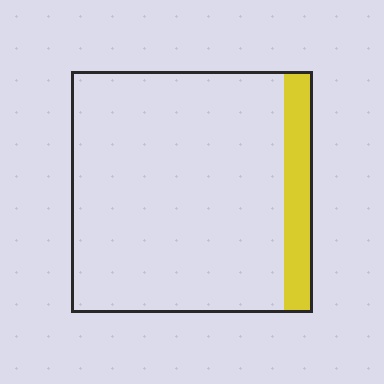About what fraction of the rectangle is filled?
About one eighth (1/8).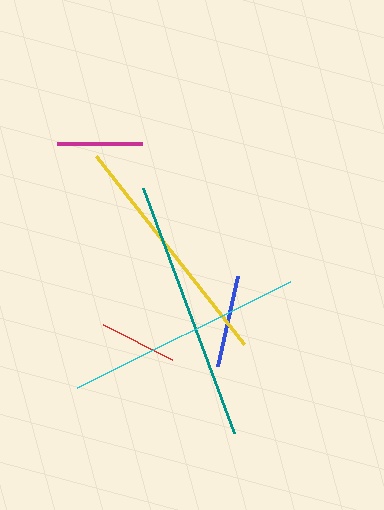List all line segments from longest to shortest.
From longest to shortest: teal, yellow, cyan, blue, magenta, red.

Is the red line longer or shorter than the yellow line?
The yellow line is longer than the red line.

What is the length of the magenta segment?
The magenta segment is approximately 84 pixels long.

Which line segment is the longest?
The teal line is the longest at approximately 261 pixels.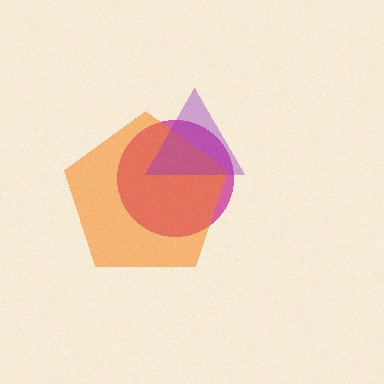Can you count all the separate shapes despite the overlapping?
Yes, there are 3 separate shapes.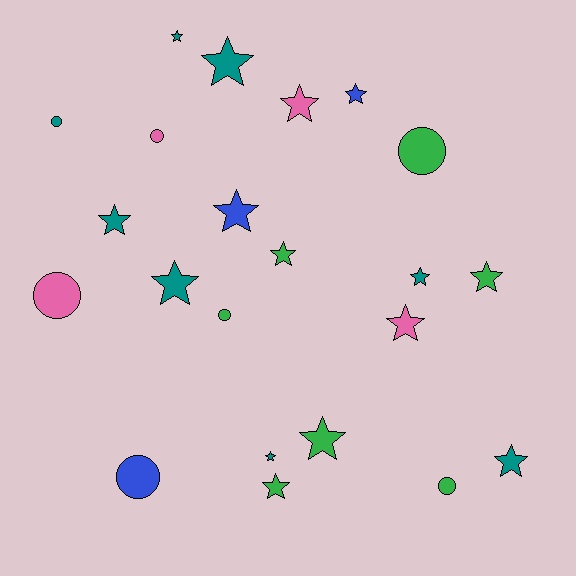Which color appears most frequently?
Teal, with 8 objects.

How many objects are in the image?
There are 22 objects.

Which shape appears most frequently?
Star, with 15 objects.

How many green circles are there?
There are 3 green circles.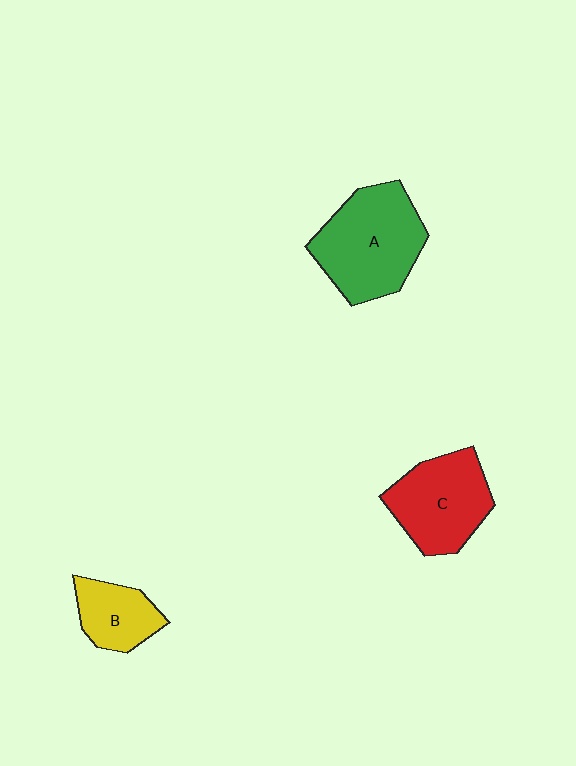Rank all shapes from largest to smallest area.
From largest to smallest: A (green), C (red), B (yellow).